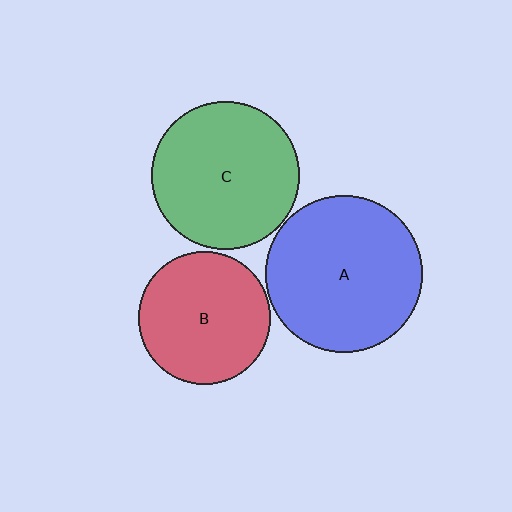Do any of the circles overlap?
No, none of the circles overlap.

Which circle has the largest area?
Circle A (blue).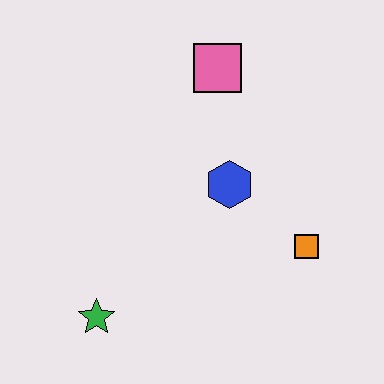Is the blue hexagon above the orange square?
Yes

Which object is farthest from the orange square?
The green star is farthest from the orange square.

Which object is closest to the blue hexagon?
The orange square is closest to the blue hexagon.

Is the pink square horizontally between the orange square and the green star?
Yes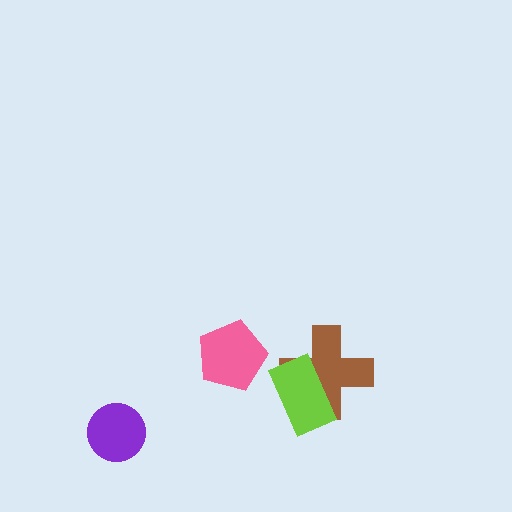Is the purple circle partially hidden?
No, no other shape covers it.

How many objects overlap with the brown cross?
1 object overlaps with the brown cross.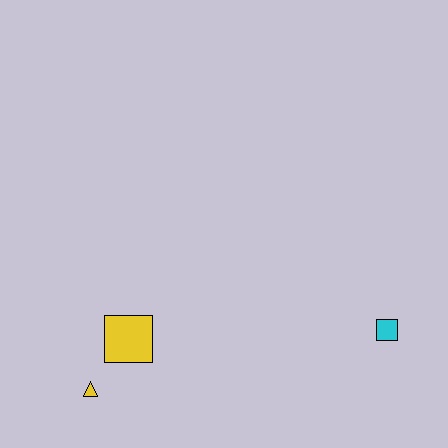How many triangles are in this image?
There is 1 triangle.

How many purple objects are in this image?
There are no purple objects.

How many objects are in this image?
There are 3 objects.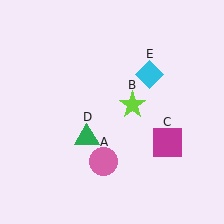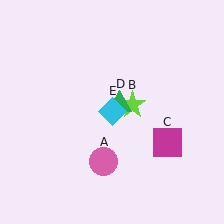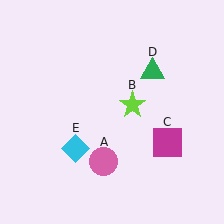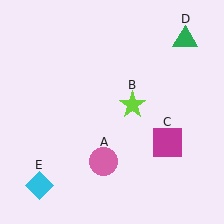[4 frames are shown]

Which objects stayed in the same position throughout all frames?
Pink circle (object A) and lime star (object B) and magenta square (object C) remained stationary.